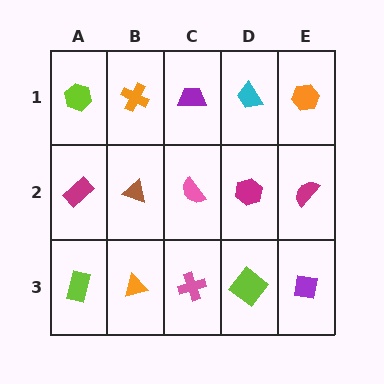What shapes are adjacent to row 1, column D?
A magenta hexagon (row 2, column D), a purple trapezoid (row 1, column C), an orange hexagon (row 1, column E).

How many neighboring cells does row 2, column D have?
4.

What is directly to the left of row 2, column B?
A magenta rectangle.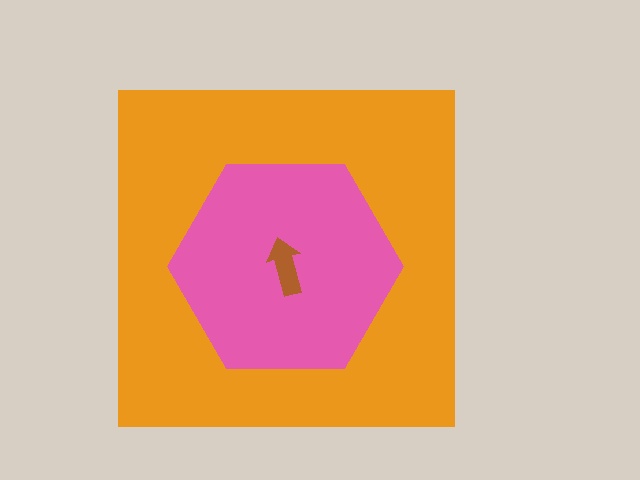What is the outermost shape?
The orange square.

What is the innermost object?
The brown arrow.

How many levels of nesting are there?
3.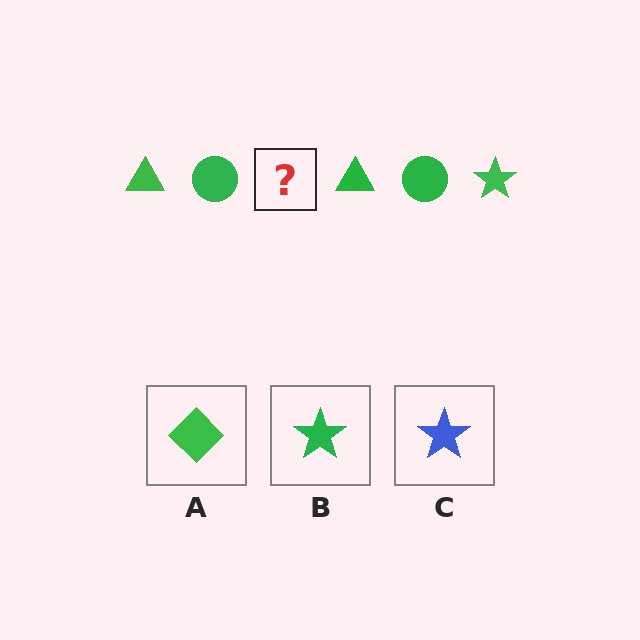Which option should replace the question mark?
Option B.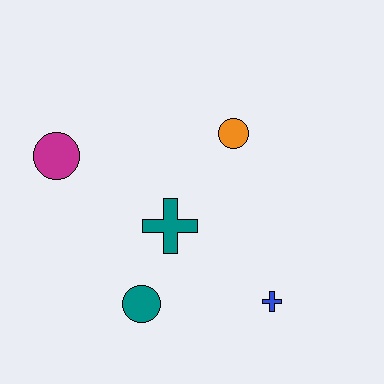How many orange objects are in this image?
There is 1 orange object.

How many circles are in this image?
There are 3 circles.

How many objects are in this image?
There are 5 objects.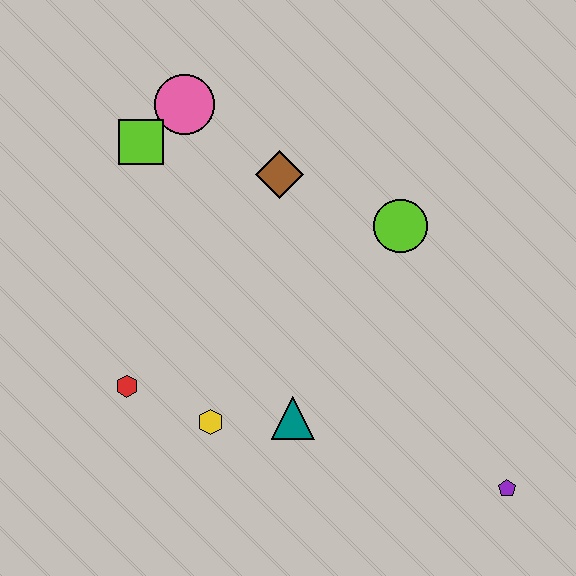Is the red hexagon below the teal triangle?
No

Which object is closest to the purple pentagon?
The teal triangle is closest to the purple pentagon.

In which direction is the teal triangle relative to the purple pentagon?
The teal triangle is to the left of the purple pentagon.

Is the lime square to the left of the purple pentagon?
Yes